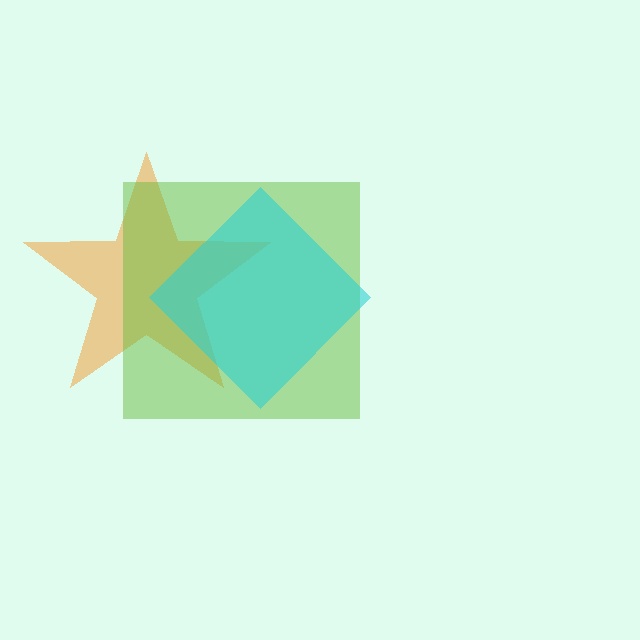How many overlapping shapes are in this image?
There are 3 overlapping shapes in the image.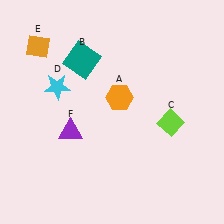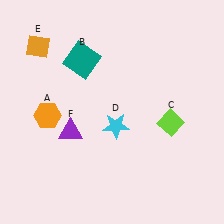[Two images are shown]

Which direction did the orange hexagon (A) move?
The orange hexagon (A) moved left.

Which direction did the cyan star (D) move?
The cyan star (D) moved right.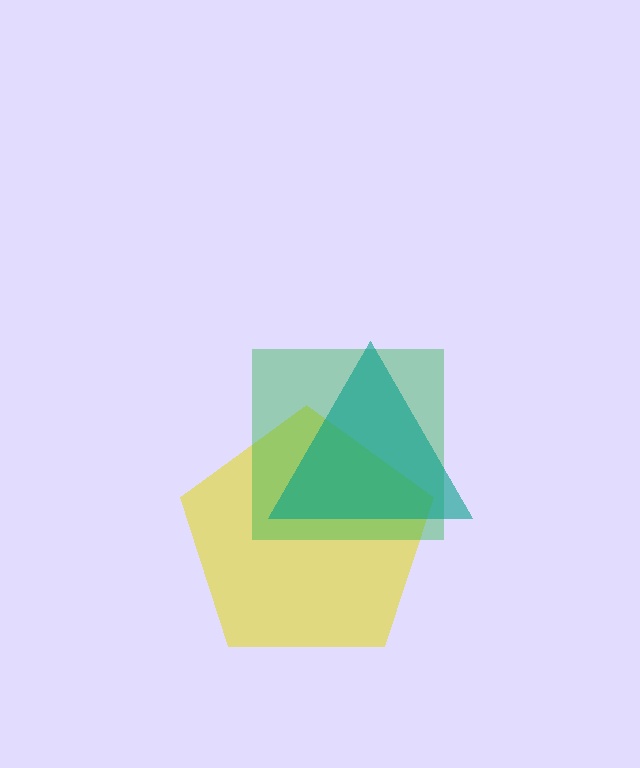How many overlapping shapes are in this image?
There are 3 overlapping shapes in the image.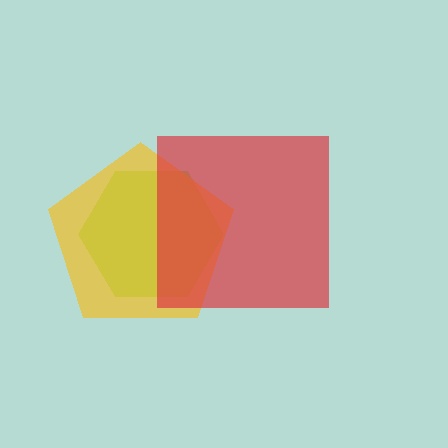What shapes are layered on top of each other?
The layered shapes are: a lime hexagon, a yellow pentagon, a red square.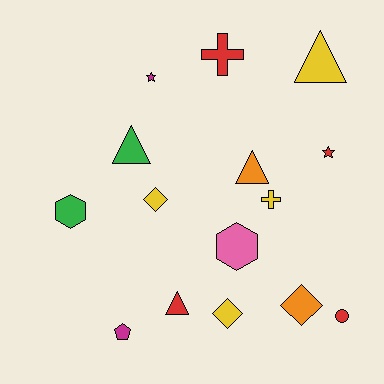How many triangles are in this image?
There are 4 triangles.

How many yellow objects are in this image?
There are 4 yellow objects.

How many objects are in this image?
There are 15 objects.